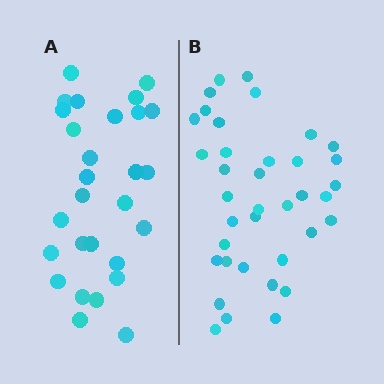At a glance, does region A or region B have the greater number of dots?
Region B (the right region) has more dots.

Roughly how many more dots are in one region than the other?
Region B has roughly 8 or so more dots than region A.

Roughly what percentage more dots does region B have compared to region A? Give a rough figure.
About 30% more.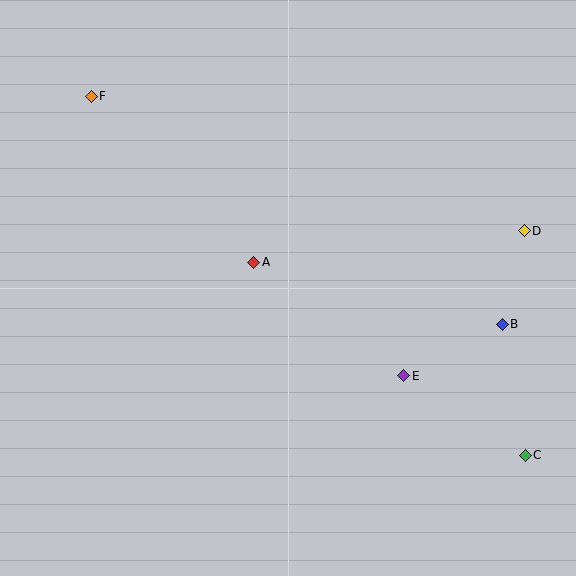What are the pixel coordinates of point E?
Point E is at (404, 376).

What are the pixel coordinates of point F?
Point F is at (91, 96).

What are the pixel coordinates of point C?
Point C is at (525, 455).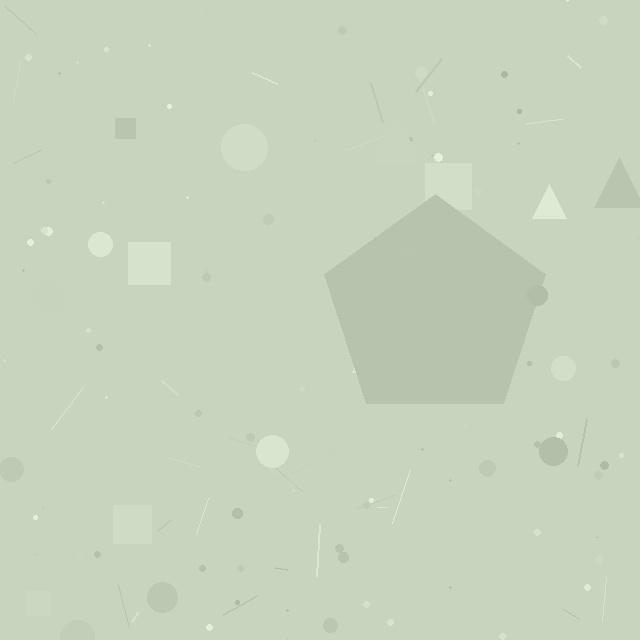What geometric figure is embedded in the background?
A pentagon is embedded in the background.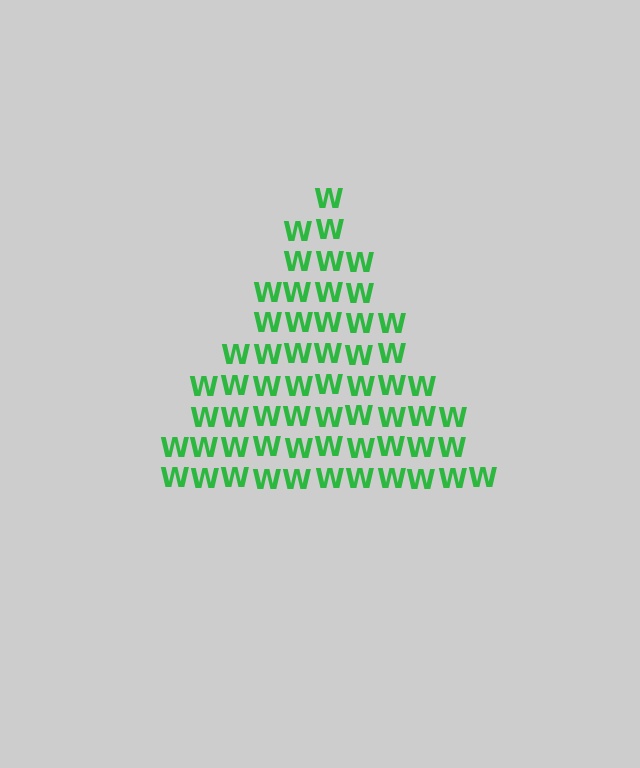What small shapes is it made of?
It is made of small letter W's.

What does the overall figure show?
The overall figure shows a triangle.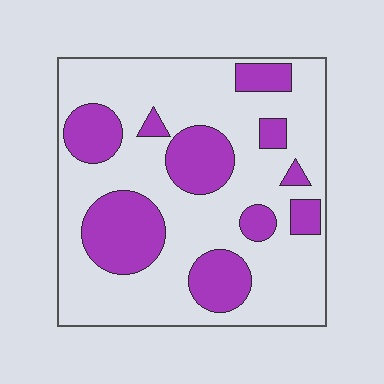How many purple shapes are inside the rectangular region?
10.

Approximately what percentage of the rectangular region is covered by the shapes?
Approximately 30%.